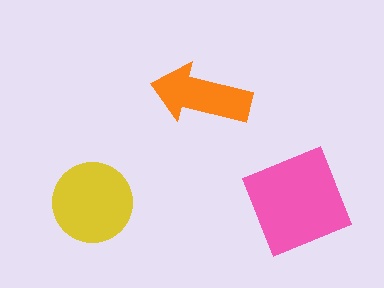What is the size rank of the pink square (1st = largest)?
1st.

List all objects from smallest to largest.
The orange arrow, the yellow circle, the pink square.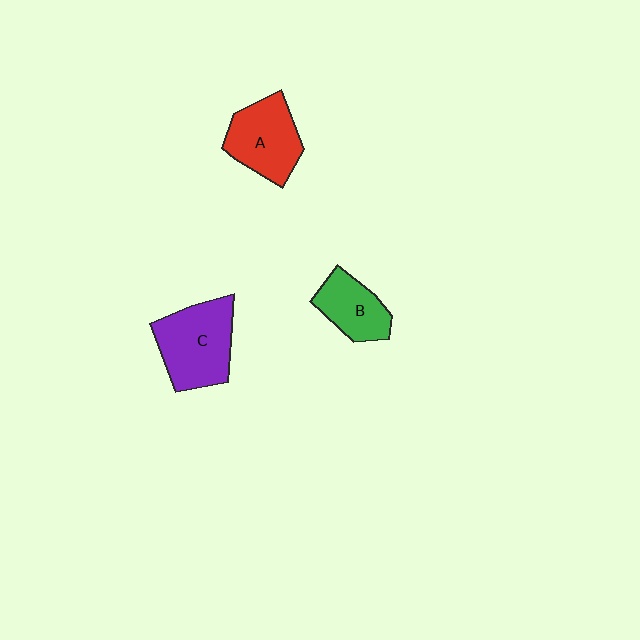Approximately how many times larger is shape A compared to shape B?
Approximately 1.3 times.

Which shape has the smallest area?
Shape B (green).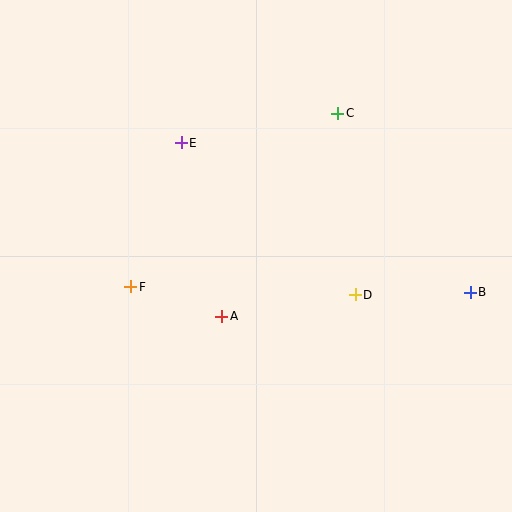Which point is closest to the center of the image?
Point A at (222, 316) is closest to the center.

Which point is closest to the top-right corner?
Point C is closest to the top-right corner.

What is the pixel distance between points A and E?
The distance between A and E is 178 pixels.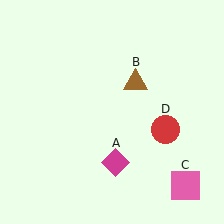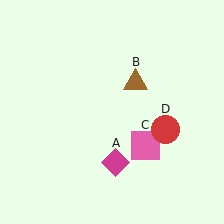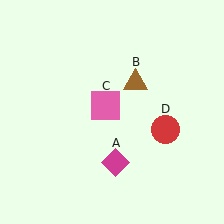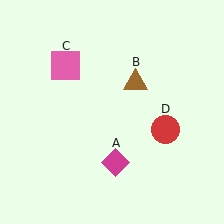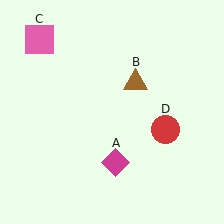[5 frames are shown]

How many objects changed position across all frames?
1 object changed position: pink square (object C).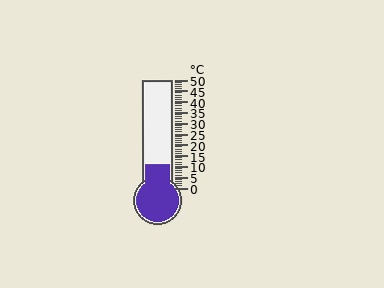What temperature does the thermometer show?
The thermometer shows approximately 11°C.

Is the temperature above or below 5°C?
The temperature is above 5°C.